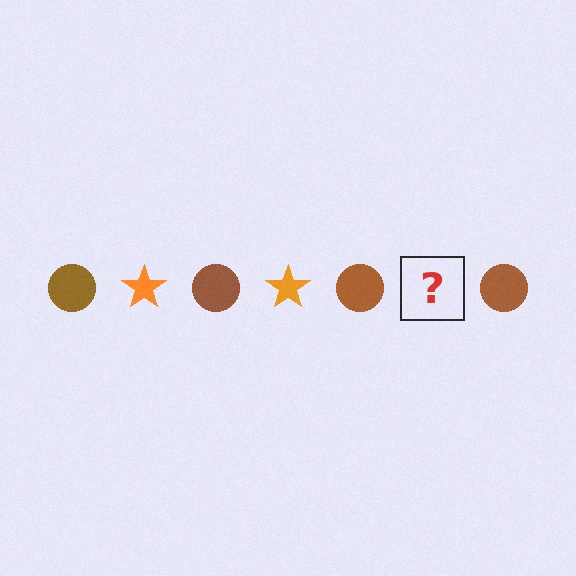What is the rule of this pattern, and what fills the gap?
The rule is that the pattern alternates between brown circle and orange star. The gap should be filled with an orange star.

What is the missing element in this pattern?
The missing element is an orange star.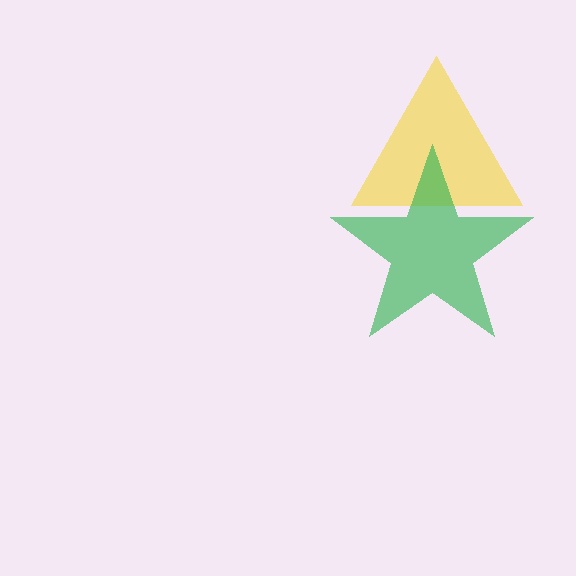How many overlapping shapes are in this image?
There are 2 overlapping shapes in the image.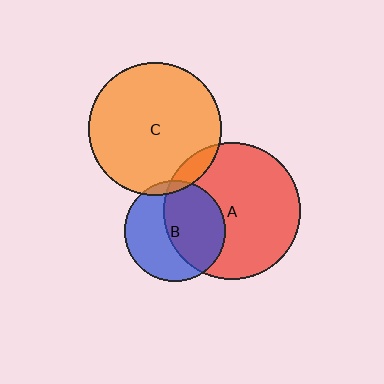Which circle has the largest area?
Circle A (red).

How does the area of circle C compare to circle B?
Approximately 1.7 times.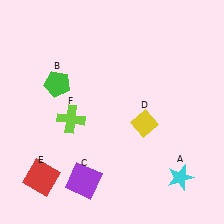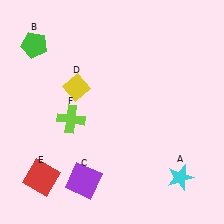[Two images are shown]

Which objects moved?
The objects that moved are: the green pentagon (B), the yellow diamond (D).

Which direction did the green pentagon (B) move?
The green pentagon (B) moved up.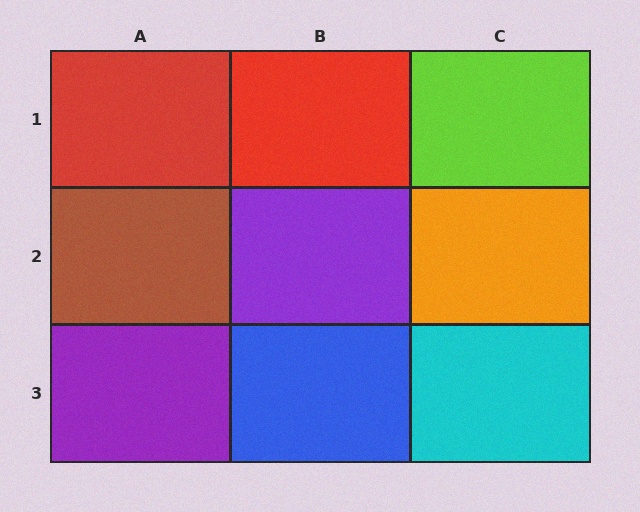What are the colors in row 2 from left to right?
Brown, purple, orange.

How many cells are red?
2 cells are red.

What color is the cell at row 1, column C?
Lime.